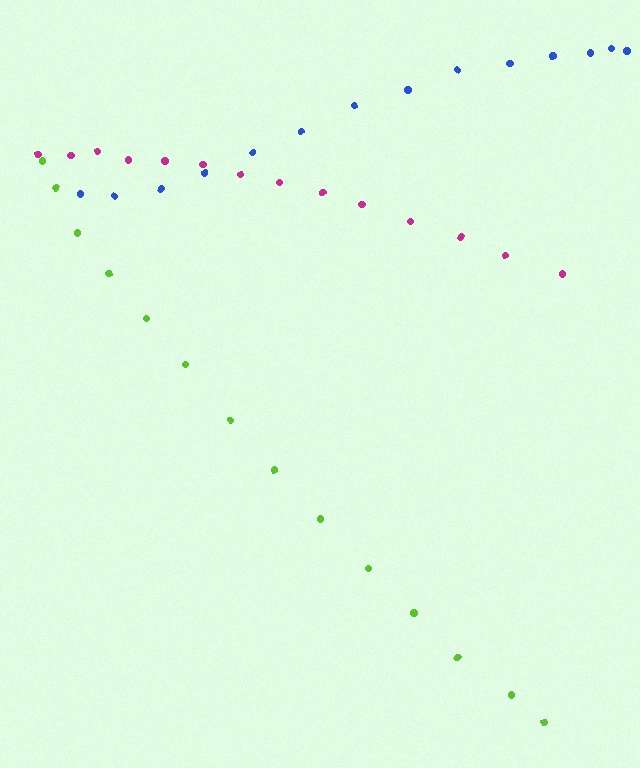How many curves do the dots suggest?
There are 3 distinct paths.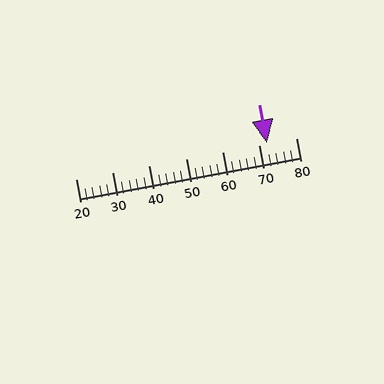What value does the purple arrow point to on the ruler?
The purple arrow points to approximately 72.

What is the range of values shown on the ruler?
The ruler shows values from 20 to 80.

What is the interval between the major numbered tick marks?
The major tick marks are spaced 10 units apart.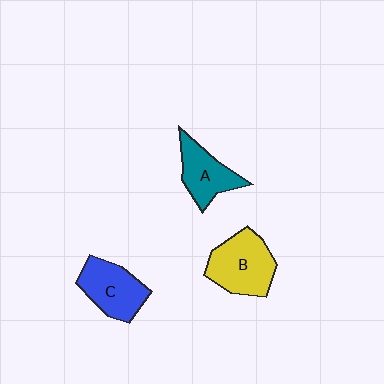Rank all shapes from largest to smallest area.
From largest to smallest: B (yellow), C (blue), A (teal).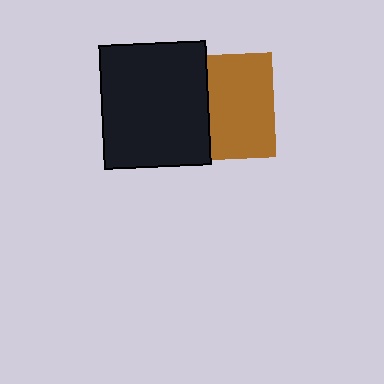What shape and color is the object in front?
The object in front is a black rectangle.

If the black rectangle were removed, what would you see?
You would see the complete brown square.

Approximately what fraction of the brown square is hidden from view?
Roughly 38% of the brown square is hidden behind the black rectangle.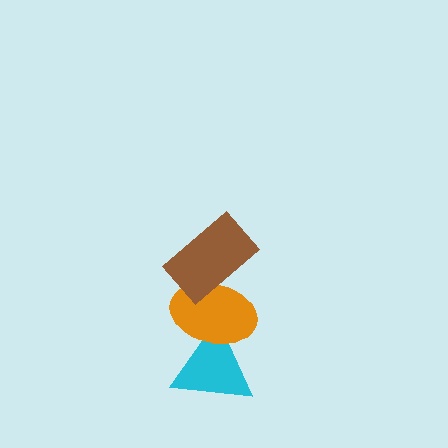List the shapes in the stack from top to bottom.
From top to bottom: the brown rectangle, the orange ellipse, the cyan triangle.